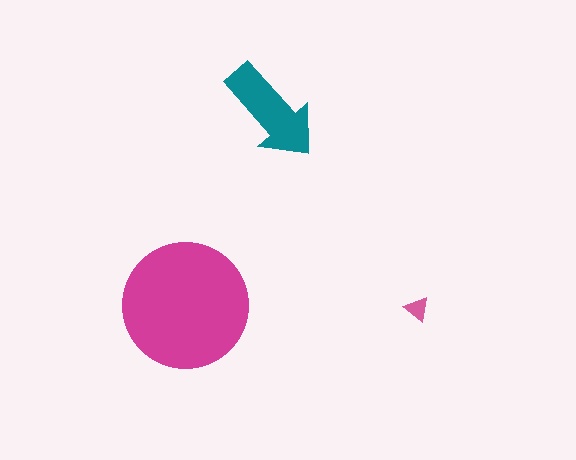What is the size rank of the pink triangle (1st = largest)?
3rd.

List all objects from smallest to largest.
The pink triangle, the teal arrow, the magenta circle.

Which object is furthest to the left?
The magenta circle is leftmost.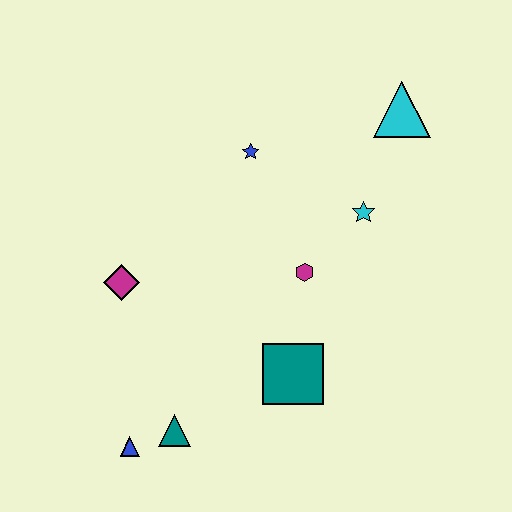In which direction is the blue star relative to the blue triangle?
The blue star is above the blue triangle.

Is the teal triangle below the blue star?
Yes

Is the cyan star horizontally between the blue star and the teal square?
No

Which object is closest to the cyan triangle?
The cyan star is closest to the cyan triangle.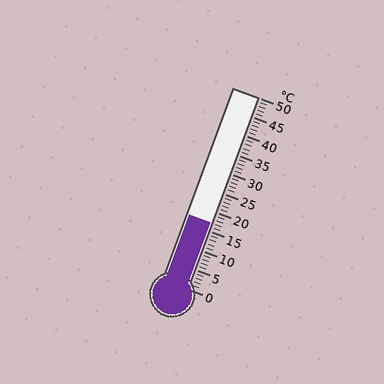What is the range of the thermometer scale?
The thermometer scale ranges from 0°C to 50°C.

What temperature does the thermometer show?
The thermometer shows approximately 17°C.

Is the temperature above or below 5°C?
The temperature is above 5°C.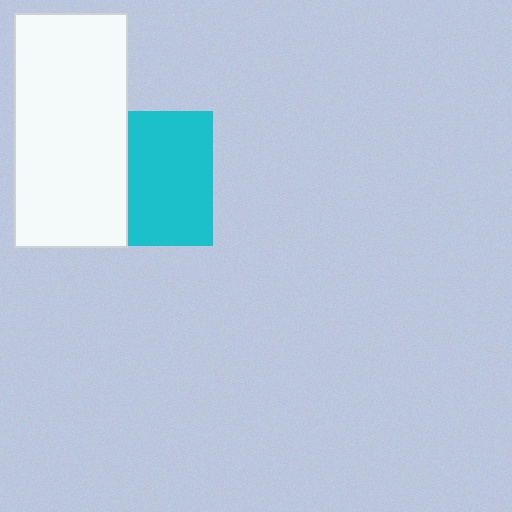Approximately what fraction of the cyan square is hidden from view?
Roughly 37% of the cyan square is hidden behind the white rectangle.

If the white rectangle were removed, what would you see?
You would see the complete cyan square.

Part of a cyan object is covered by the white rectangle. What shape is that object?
It is a square.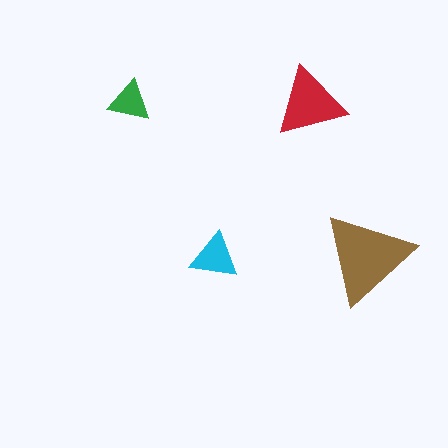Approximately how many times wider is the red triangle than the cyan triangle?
About 1.5 times wider.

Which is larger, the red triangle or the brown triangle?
The brown one.